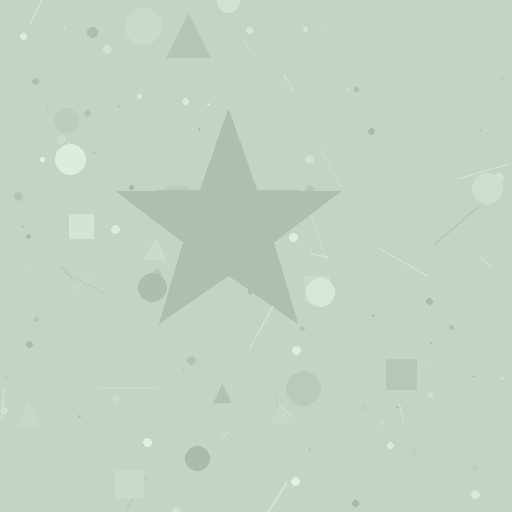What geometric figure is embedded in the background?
A star is embedded in the background.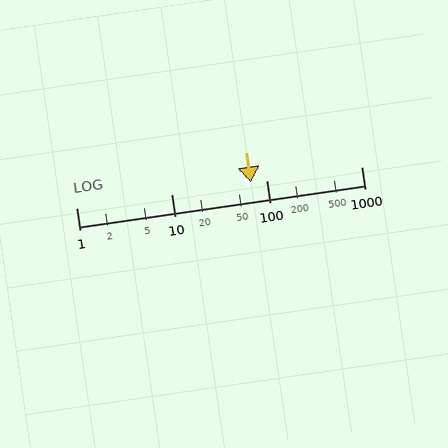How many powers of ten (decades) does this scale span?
The scale spans 3 decades, from 1 to 1000.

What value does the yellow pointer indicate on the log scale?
The pointer indicates approximately 69.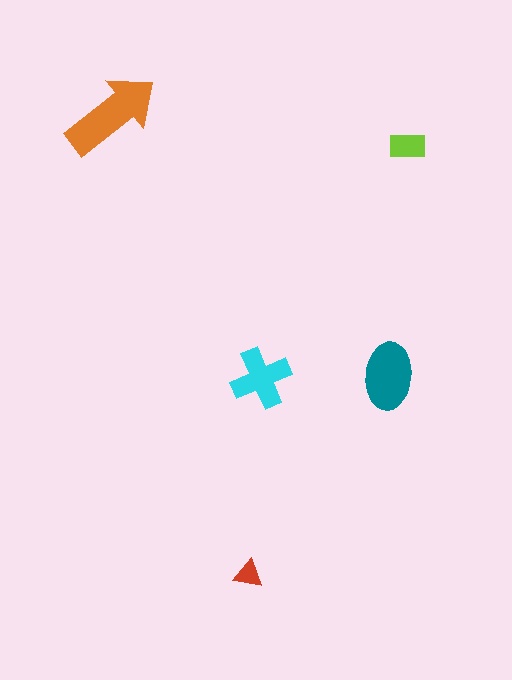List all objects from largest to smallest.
The orange arrow, the teal ellipse, the cyan cross, the lime rectangle, the red triangle.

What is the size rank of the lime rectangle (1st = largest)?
4th.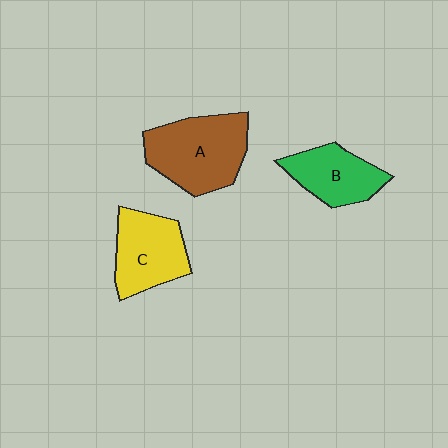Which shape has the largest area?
Shape A (brown).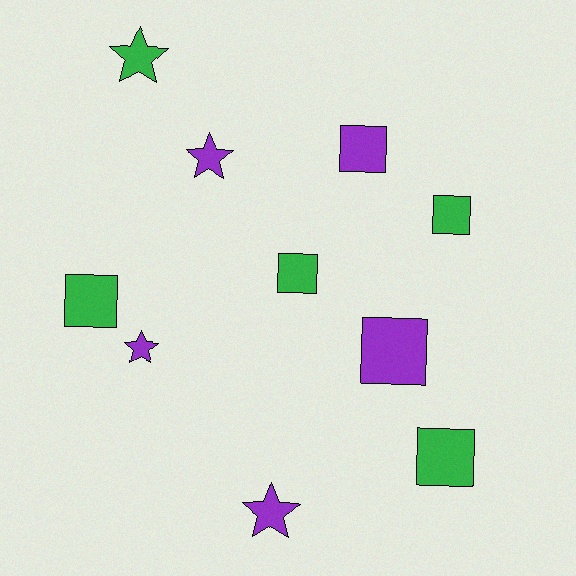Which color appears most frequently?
Purple, with 5 objects.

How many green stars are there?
There is 1 green star.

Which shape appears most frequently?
Square, with 6 objects.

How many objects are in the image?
There are 10 objects.